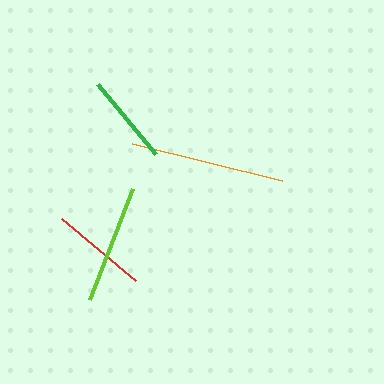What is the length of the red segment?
The red segment is approximately 97 pixels long.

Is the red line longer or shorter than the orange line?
The orange line is longer than the red line.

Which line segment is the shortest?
The green line is the shortest at approximately 90 pixels.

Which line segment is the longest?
The orange line is the longest at approximately 154 pixels.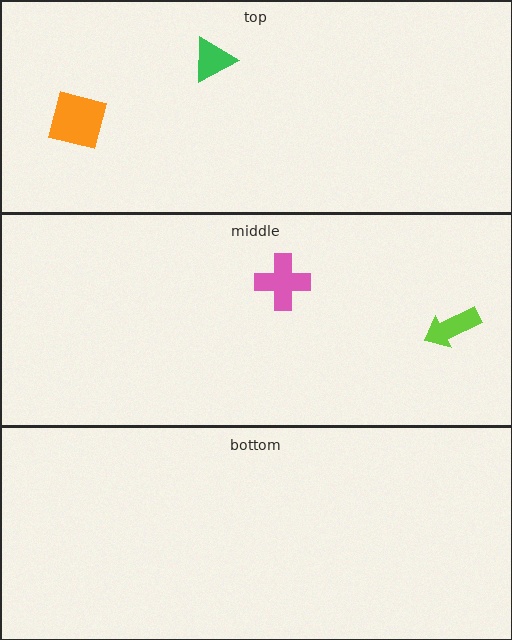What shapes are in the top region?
The orange square, the green triangle.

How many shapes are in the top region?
2.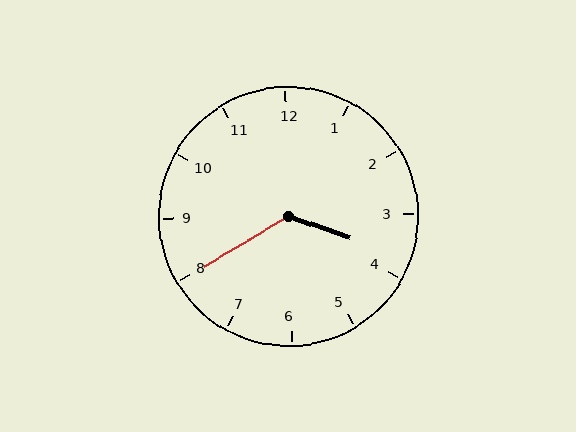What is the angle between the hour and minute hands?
Approximately 130 degrees.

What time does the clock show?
3:40.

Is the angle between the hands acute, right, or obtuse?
It is obtuse.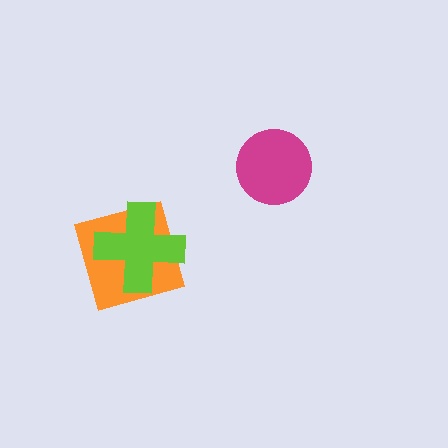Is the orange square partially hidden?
Yes, it is partially covered by another shape.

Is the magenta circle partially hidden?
No, no other shape covers it.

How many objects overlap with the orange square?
1 object overlaps with the orange square.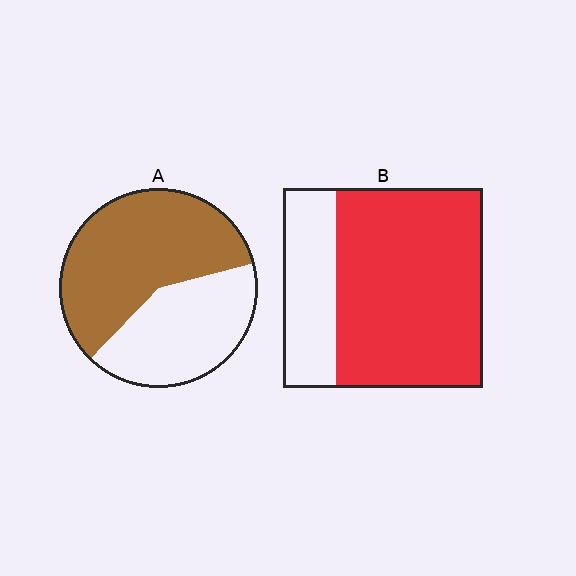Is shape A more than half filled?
Yes.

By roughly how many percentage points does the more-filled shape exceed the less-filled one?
By roughly 15 percentage points (B over A).